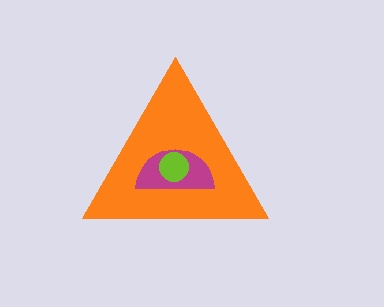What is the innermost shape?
The lime circle.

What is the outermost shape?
The orange triangle.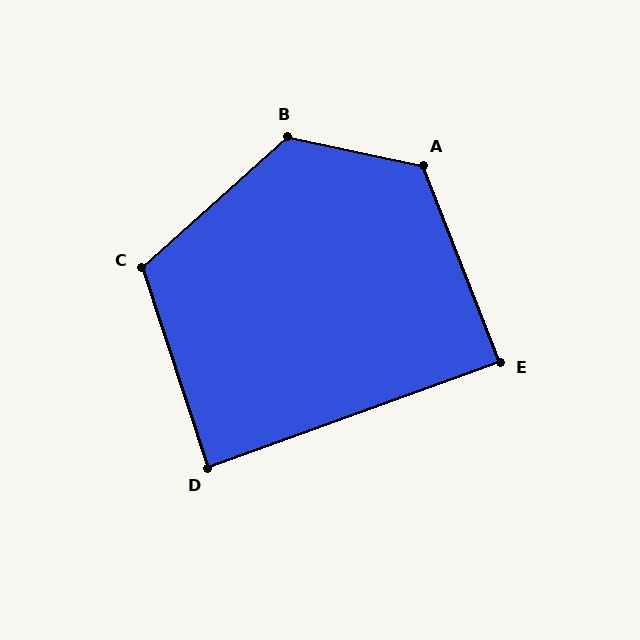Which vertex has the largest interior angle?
B, at approximately 126 degrees.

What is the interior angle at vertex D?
Approximately 88 degrees (approximately right).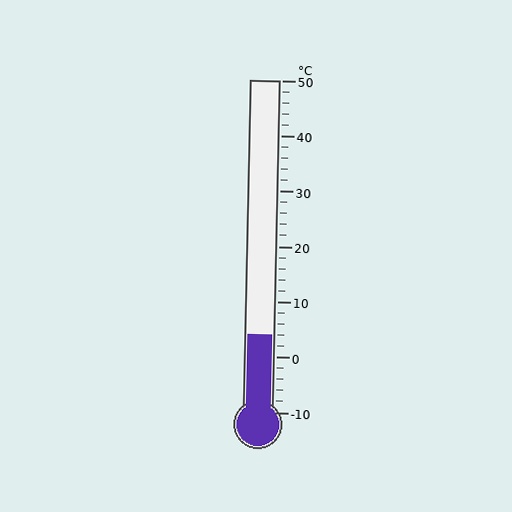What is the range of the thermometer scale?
The thermometer scale ranges from -10°C to 50°C.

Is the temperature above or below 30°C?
The temperature is below 30°C.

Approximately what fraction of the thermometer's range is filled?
The thermometer is filled to approximately 25% of its range.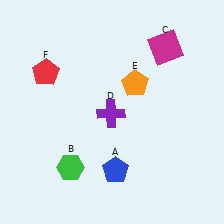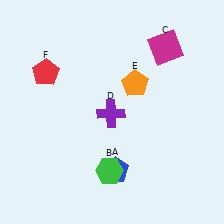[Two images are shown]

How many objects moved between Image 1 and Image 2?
1 object moved between the two images.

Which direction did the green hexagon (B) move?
The green hexagon (B) moved right.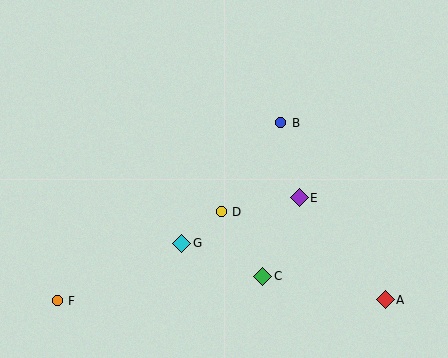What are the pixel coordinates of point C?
Point C is at (263, 276).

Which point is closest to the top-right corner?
Point B is closest to the top-right corner.